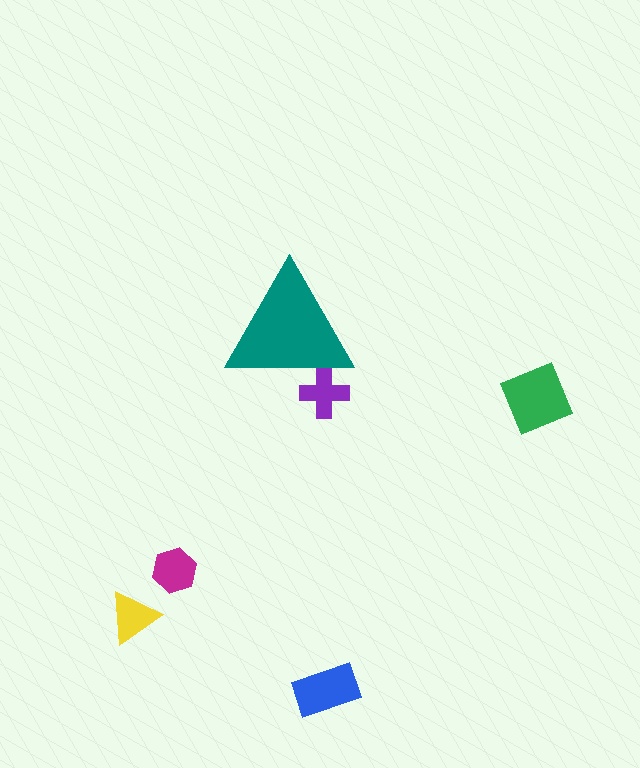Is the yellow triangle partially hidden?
No, the yellow triangle is fully visible.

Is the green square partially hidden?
No, the green square is fully visible.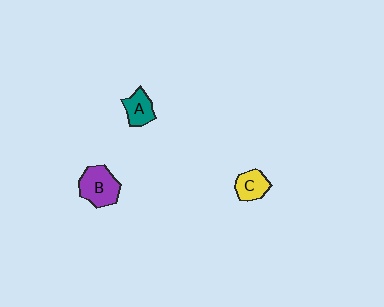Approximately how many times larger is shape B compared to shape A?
Approximately 1.6 times.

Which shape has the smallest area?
Shape A (teal).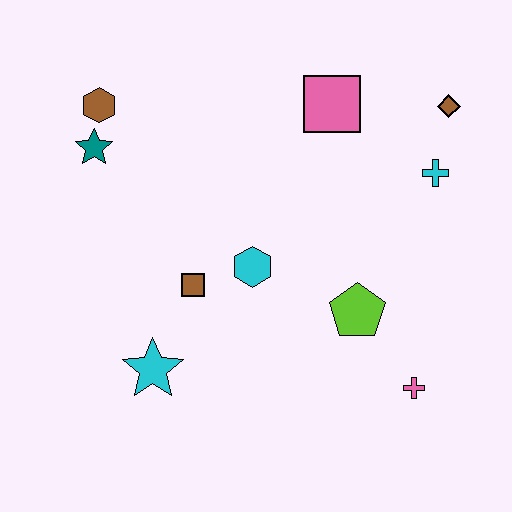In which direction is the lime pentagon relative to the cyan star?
The lime pentagon is to the right of the cyan star.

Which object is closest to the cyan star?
The brown square is closest to the cyan star.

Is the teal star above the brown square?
Yes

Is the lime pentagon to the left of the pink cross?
Yes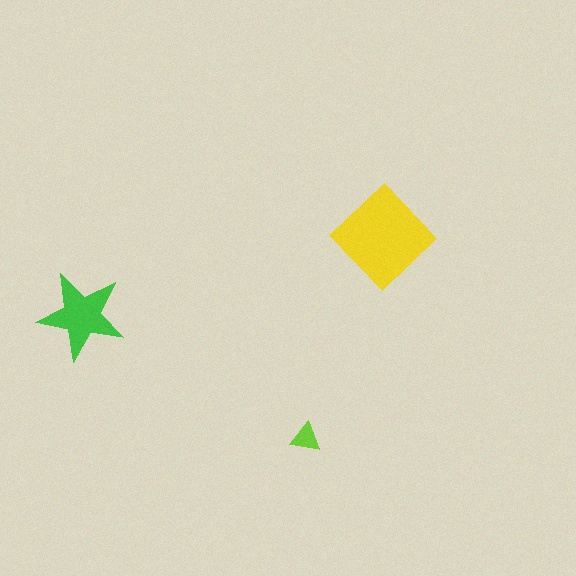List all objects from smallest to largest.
The lime triangle, the green star, the yellow diamond.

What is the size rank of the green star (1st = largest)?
2nd.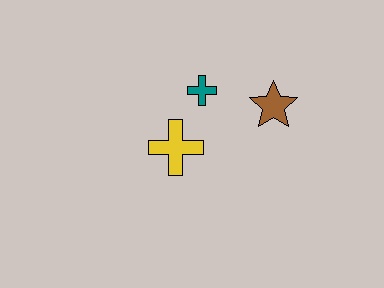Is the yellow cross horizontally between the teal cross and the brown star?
No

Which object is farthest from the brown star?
The yellow cross is farthest from the brown star.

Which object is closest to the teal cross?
The yellow cross is closest to the teal cross.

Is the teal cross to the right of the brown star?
No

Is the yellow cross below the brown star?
Yes